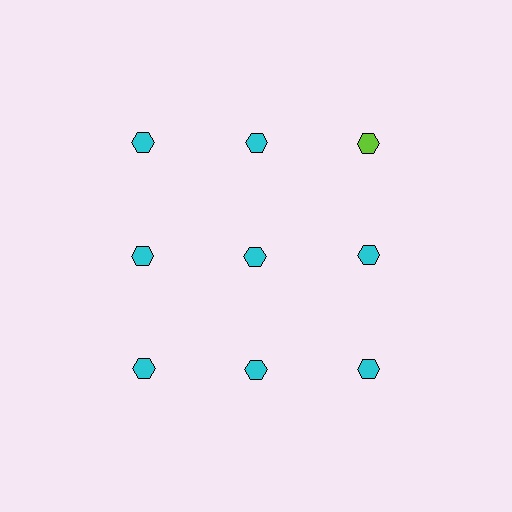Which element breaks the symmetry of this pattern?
The lime hexagon in the top row, center column breaks the symmetry. All other shapes are cyan hexagons.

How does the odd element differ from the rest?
It has a different color: lime instead of cyan.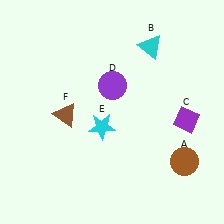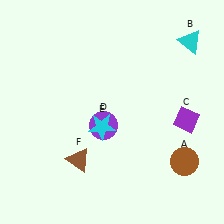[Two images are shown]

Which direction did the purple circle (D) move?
The purple circle (D) moved down.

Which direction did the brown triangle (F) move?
The brown triangle (F) moved down.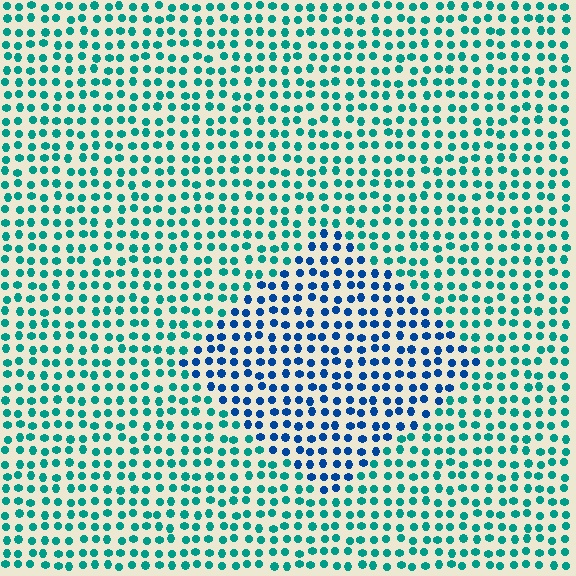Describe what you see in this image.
The image is filled with small teal elements in a uniform arrangement. A diamond-shaped region is visible where the elements are tinted to a slightly different hue, forming a subtle color boundary.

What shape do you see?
I see a diamond.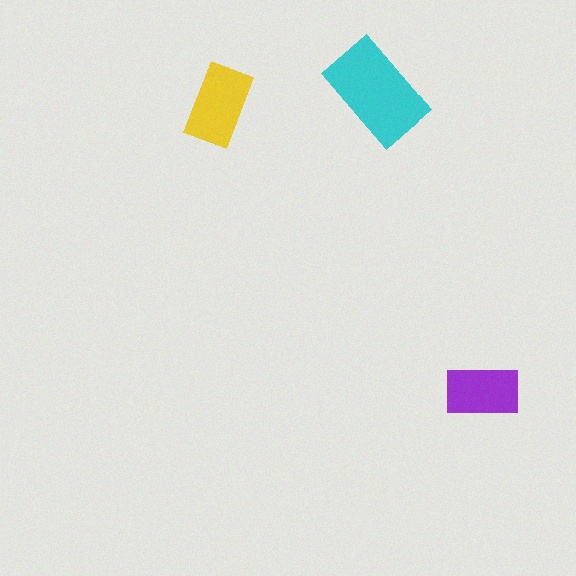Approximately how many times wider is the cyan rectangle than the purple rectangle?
About 1.5 times wider.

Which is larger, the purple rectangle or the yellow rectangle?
The yellow one.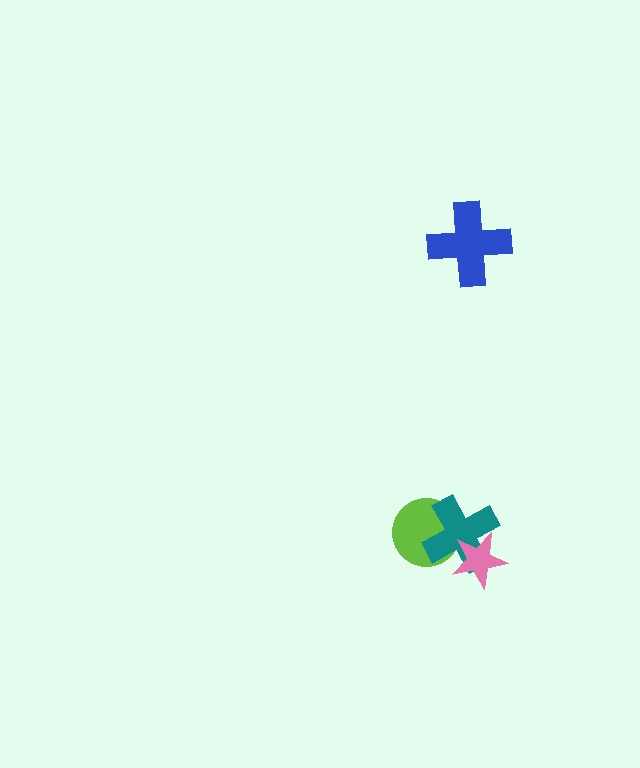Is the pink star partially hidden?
No, no other shape covers it.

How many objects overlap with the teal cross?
2 objects overlap with the teal cross.